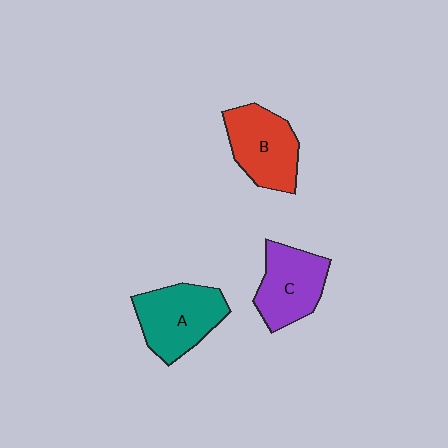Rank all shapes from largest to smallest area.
From largest to smallest: A (teal), B (red), C (purple).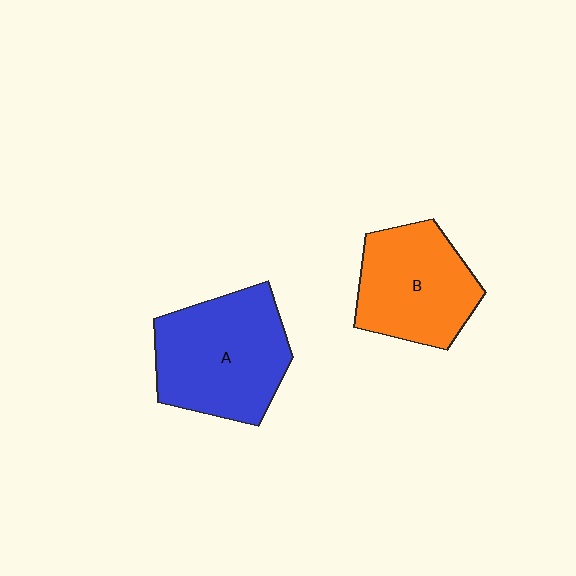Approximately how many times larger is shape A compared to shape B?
Approximately 1.2 times.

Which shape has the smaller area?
Shape B (orange).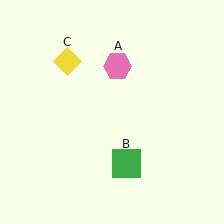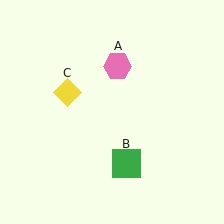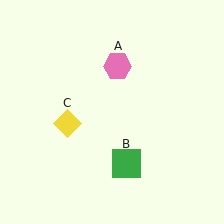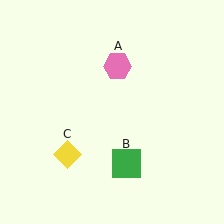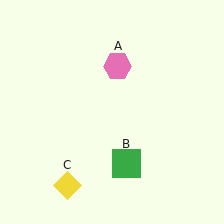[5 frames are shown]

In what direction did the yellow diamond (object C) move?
The yellow diamond (object C) moved down.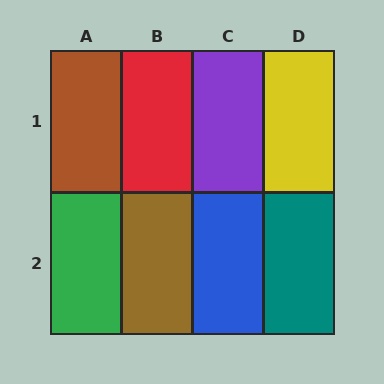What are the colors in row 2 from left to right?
Green, brown, blue, teal.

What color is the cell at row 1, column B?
Red.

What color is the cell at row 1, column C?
Purple.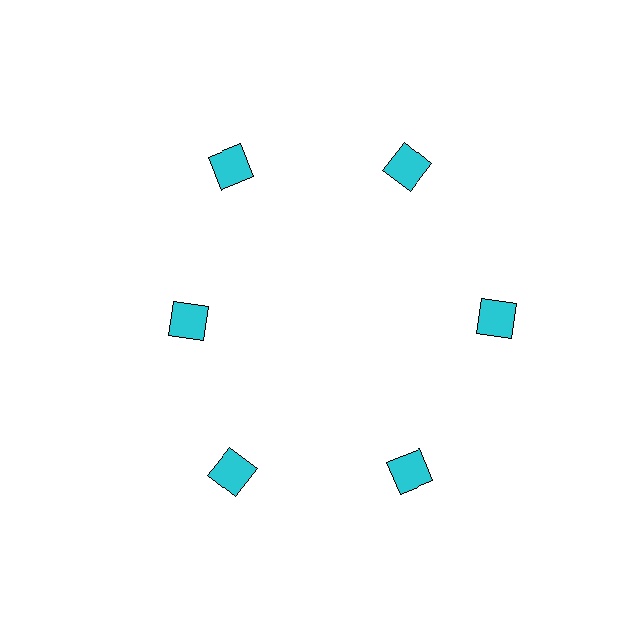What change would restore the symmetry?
The symmetry would be restored by moving it outward, back onto the ring so that all 6 squares sit at equal angles and equal distance from the center.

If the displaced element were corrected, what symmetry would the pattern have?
It would have 6-fold rotational symmetry — the pattern would map onto itself every 60 degrees.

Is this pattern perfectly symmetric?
No. The 6 cyan squares are arranged in a ring, but one element near the 9 o'clock position is pulled inward toward the center, breaking the 6-fold rotational symmetry.